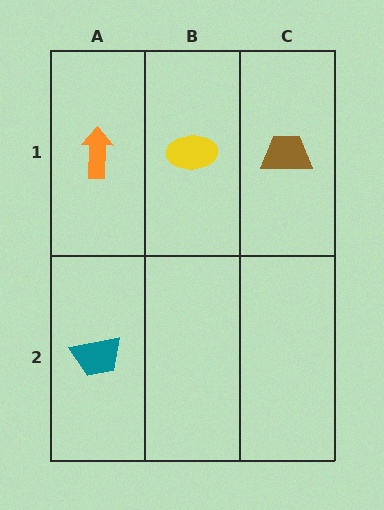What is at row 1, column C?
A brown trapezoid.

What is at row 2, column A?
A teal trapezoid.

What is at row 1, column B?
A yellow ellipse.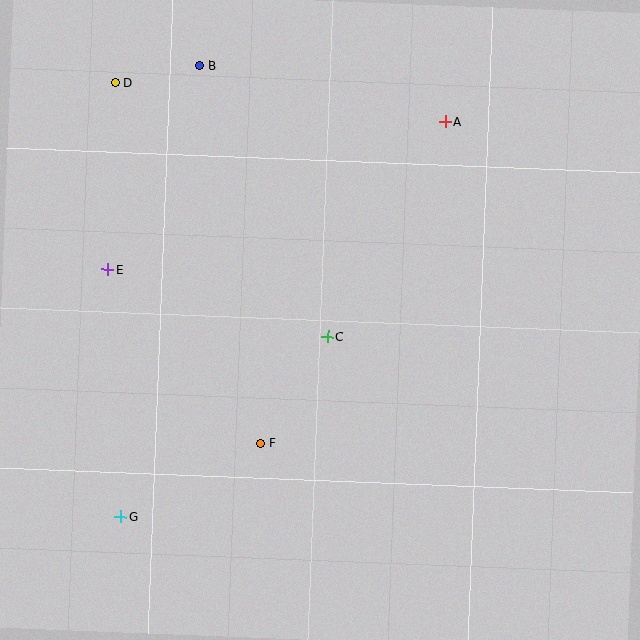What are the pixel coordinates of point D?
Point D is at (115, 83).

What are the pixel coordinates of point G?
Point G is at (121, 517).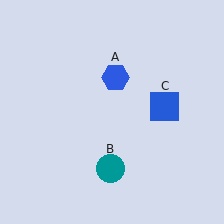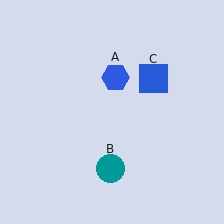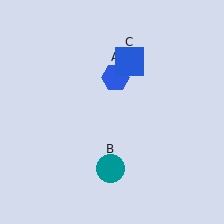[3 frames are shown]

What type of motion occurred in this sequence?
The blue square (object C) rotated counterclockwise around the center of the scene.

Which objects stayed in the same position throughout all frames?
Blue hexagon (object A) and teal circle (object B) remained stationary.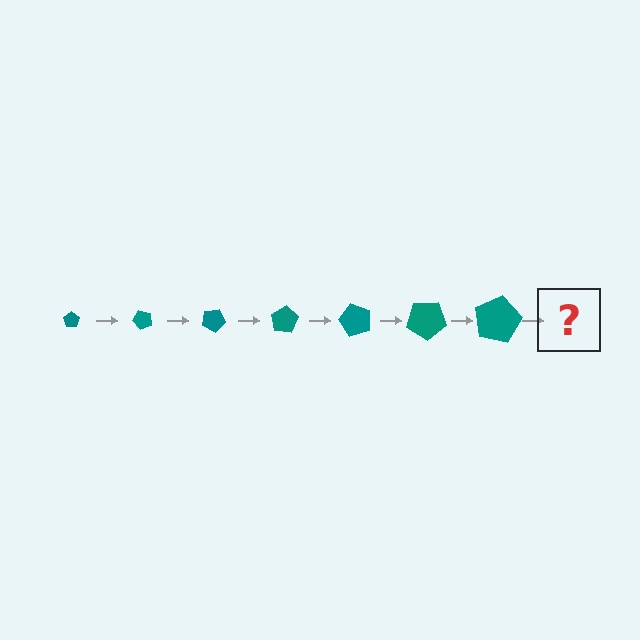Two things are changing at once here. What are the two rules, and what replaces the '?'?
The two rules are that the pentagon grows larger each step and it rotates 50 degrees each step. The '?' should be a pentagon, larger than the previous one and rotated 350 degrees from the start.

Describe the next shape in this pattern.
It should be a pentagon, larger than the previous one and rotated 350 degrees from the start.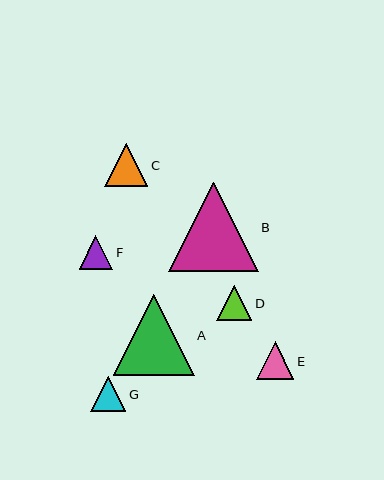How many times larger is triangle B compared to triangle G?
Triangle B is approximately 2.6 times the size of triangle G.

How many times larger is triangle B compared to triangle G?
Triangle B is approximately 2.6 times the size of triangle G.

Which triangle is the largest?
Triangle B is the largest with a size of approximately 90 pixels.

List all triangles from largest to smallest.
From largest to smallest: B, A, C, E, G, D, F.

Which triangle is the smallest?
Triangle F is the smallest with a size of approximately 33 pixels.